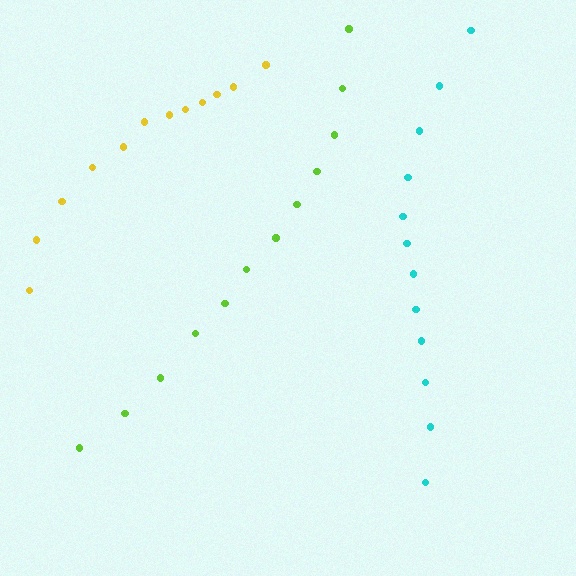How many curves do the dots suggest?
There are 3 distinct paths.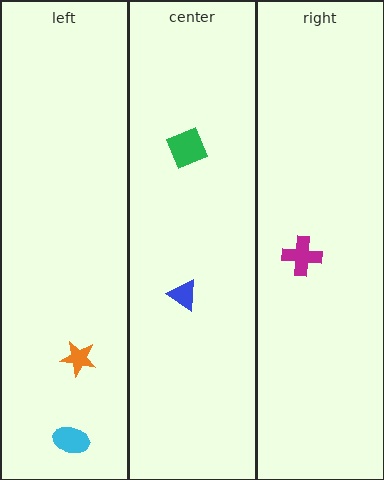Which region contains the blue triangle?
The center region.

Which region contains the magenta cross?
The right region.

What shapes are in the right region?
The magenta cross.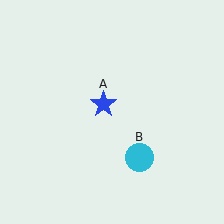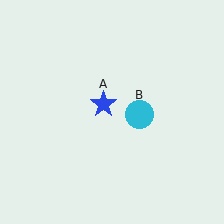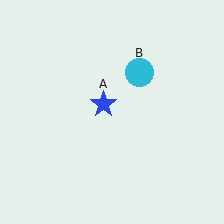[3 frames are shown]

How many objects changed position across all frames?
1 object changed position: cyan circle (object B).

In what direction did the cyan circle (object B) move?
The cyan circle (object B) moved up.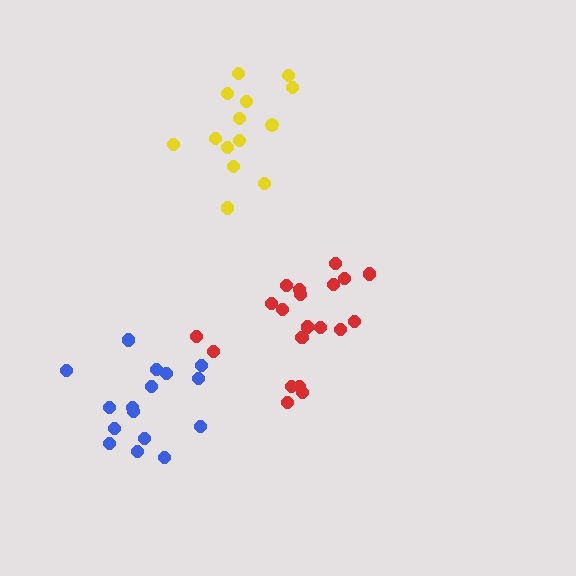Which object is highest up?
The yellow cluster is topmost.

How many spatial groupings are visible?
There are 3 spatial groupings.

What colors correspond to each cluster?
The clusters are colored: yellow, red, blue.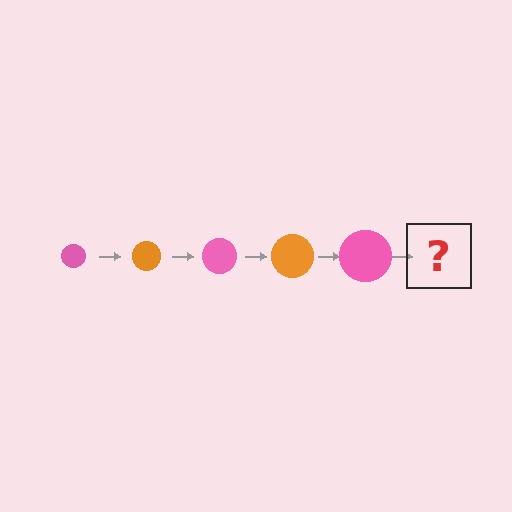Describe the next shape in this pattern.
It should be an orange circle, larger than the previous one.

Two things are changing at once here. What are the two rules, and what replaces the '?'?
The two rules are that the circle grows larger each step and the color cycles through pink and orange. The '?' should be an orange circle, larger than the previous one.